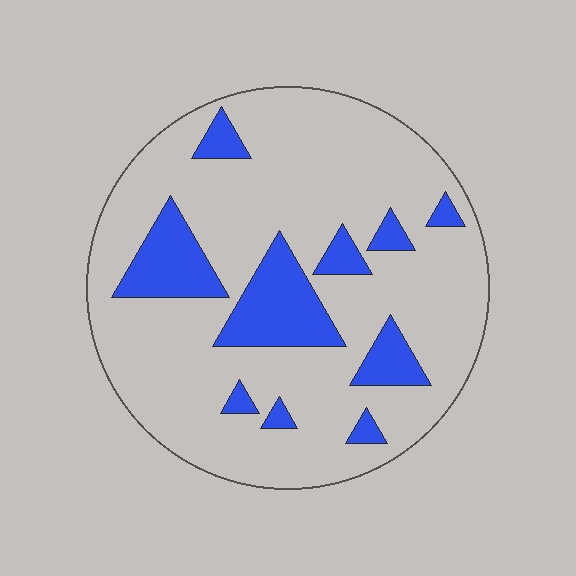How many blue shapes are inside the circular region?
10.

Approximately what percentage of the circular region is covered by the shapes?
Approximately 20%.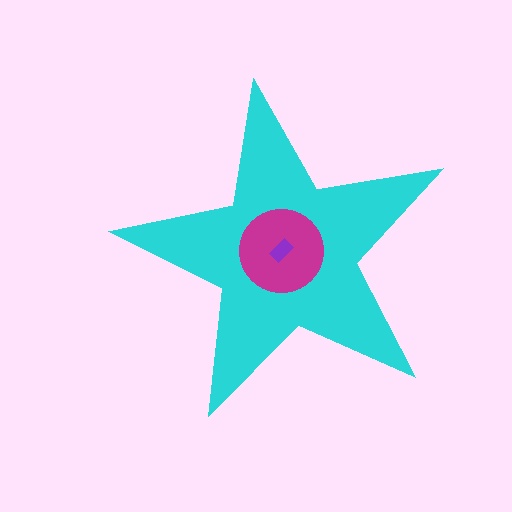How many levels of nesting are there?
3.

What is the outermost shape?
The cyan star.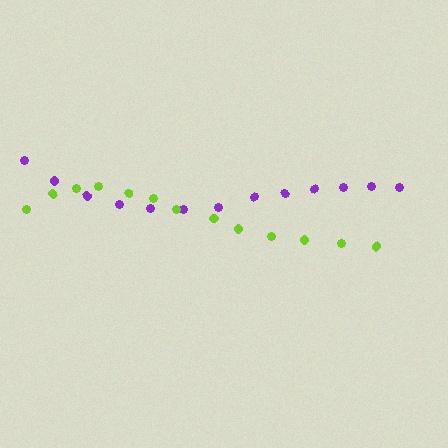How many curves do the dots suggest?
There are 2 distinct paths.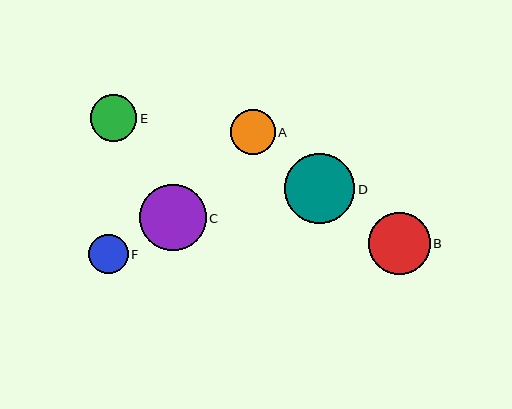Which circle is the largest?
Circle D is the largest with a size of approximately 70 pixels.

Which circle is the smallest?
Circle F is the smallest with a size of approximately 40 pixels.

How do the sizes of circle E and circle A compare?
Circle E and circle A are approximately the same size.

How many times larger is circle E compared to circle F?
Circle E is approximately 1.2 times the size of circle F.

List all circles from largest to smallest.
From largest to smallest: D, C, B, E, A, F.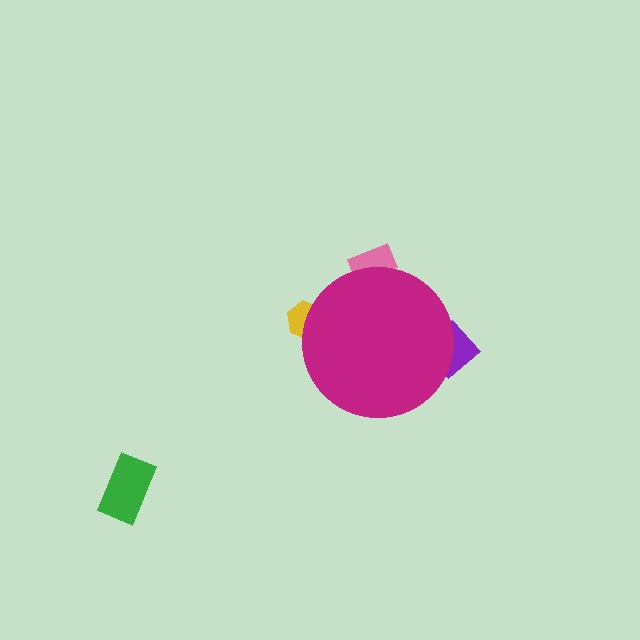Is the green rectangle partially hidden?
No, the green rectangle is fully visible.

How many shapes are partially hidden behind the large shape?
3 shapes are partially hidden.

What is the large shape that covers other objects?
A magenta circle.